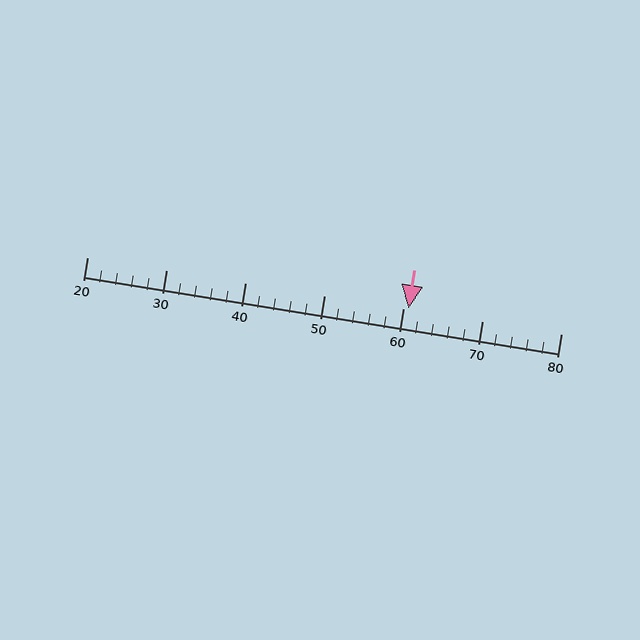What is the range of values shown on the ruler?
The ruler shows values from 20 to 80.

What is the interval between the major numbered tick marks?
The major tick marks are spaced 10 units apart.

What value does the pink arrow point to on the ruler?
The pink arrow points to approximately 61.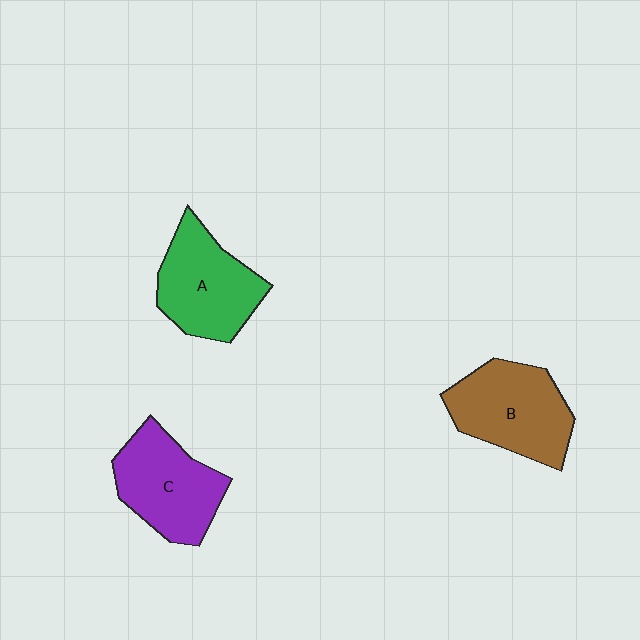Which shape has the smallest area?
Shape C (purple).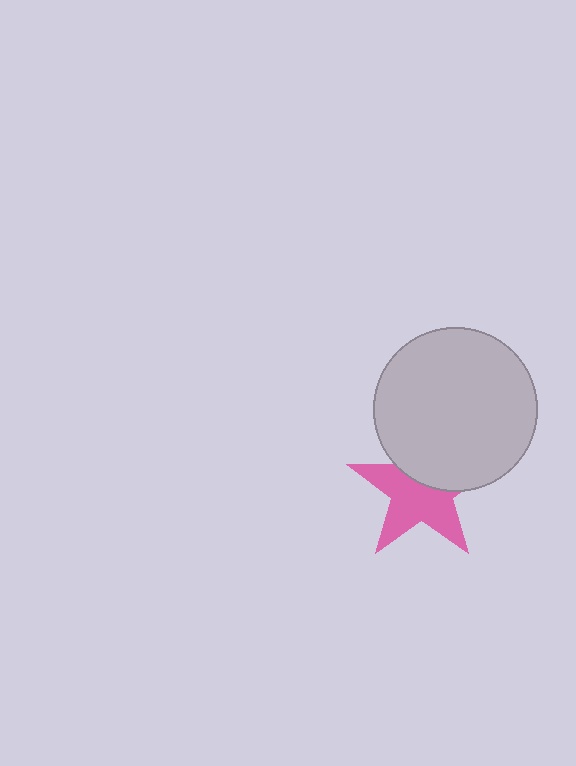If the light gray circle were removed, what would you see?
You would see the complete pink star.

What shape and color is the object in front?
The object in front is a light gray circle.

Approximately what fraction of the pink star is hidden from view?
Roughly 39% of the pink star is hidden behind the light gray circle.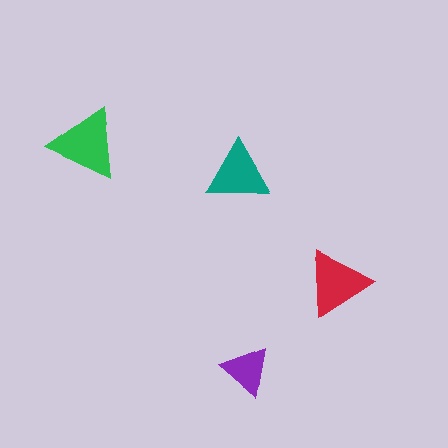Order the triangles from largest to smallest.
the green one, the red one, the teal one, the purple one.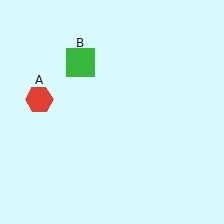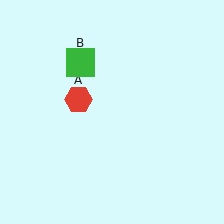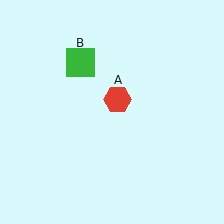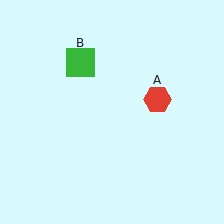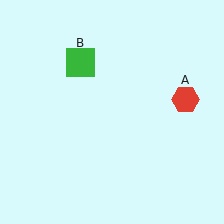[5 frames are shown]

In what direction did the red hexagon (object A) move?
The red hexagon (object A) moved right.